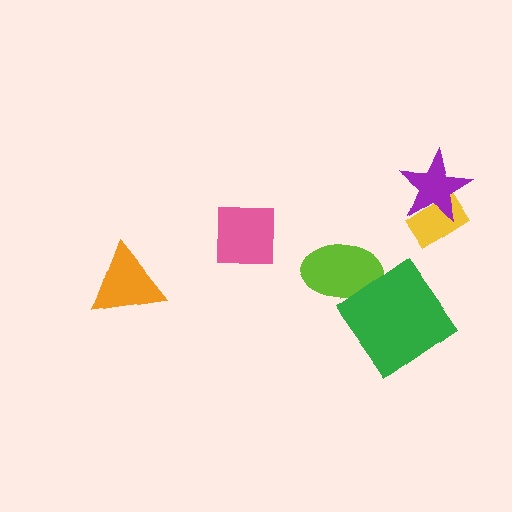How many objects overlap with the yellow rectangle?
1 object overlaps with the yellow rectangle.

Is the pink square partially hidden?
No, no other shape covers it.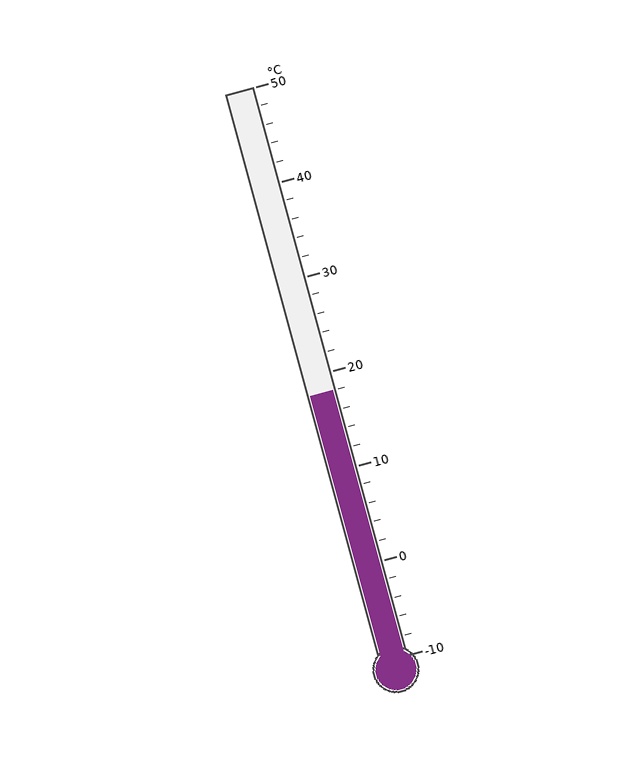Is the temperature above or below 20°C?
The temperature is below 20°C.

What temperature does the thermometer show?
The thermometer shows approximately 18°C.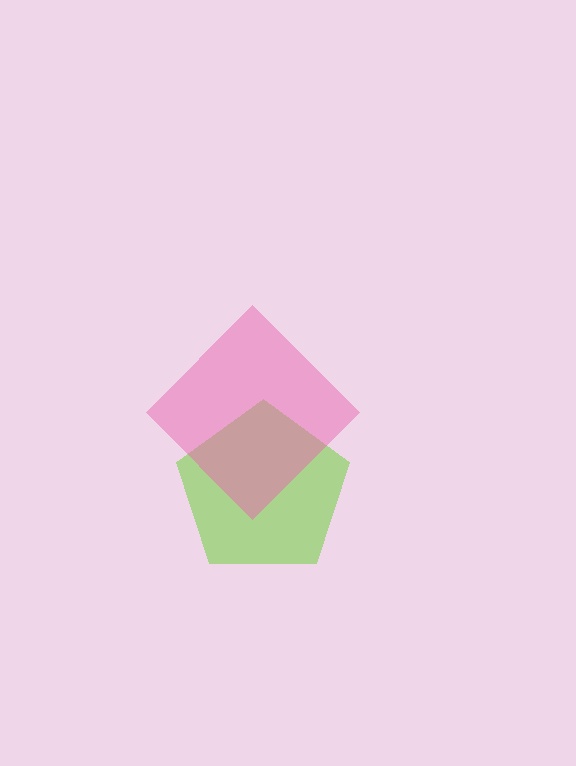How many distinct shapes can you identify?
There are 2 distinct shapes: a lime pentagon, a pink diamond.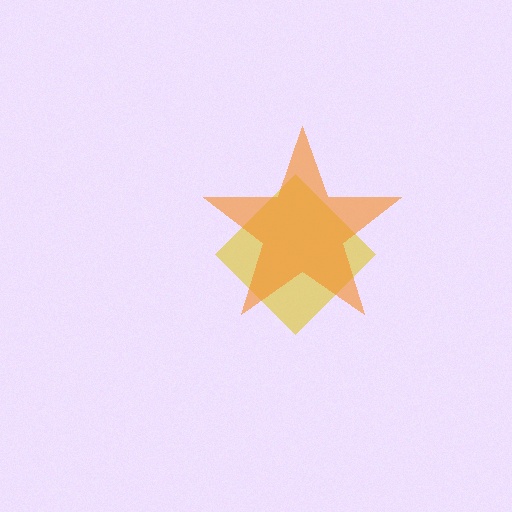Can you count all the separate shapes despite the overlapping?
Yes, there are 2 separate shapes.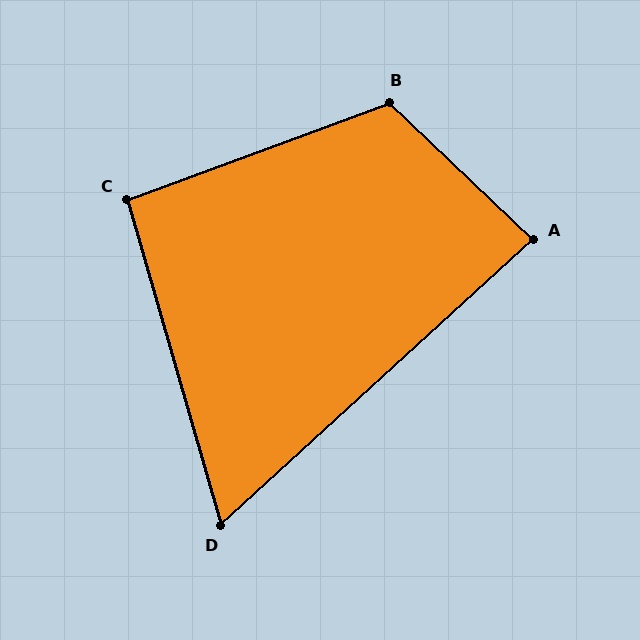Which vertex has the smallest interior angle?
D, at approximately 64 degrees.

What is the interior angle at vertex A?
Approximately 86 degrees (approximately right).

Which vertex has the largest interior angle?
B, at approximately 116 degrees.